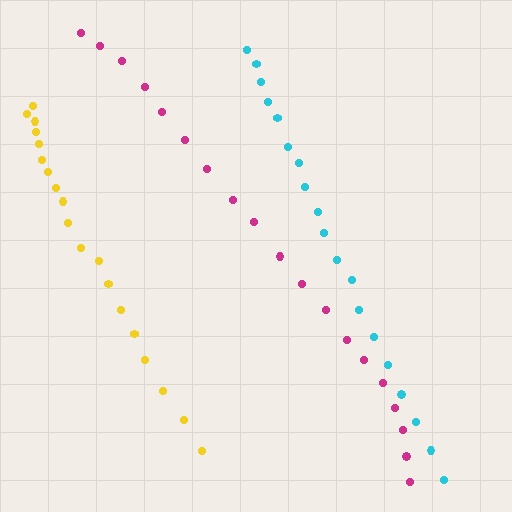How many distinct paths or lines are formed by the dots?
There are 3 distinct paths.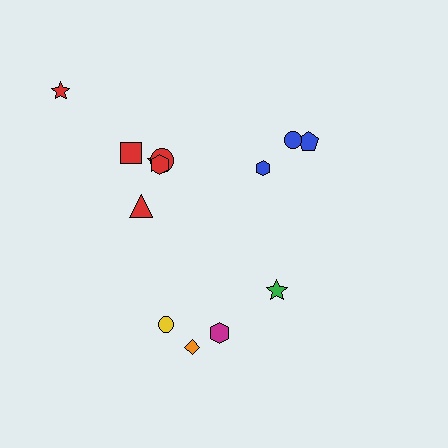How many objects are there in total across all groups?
There are 13 objects.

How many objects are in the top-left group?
There are 6 objects.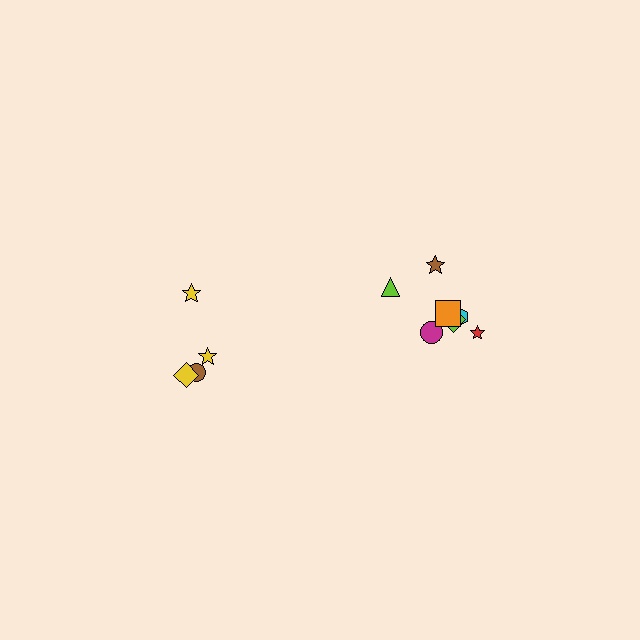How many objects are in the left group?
There are 4 objects.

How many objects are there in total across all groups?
There are 12 objects.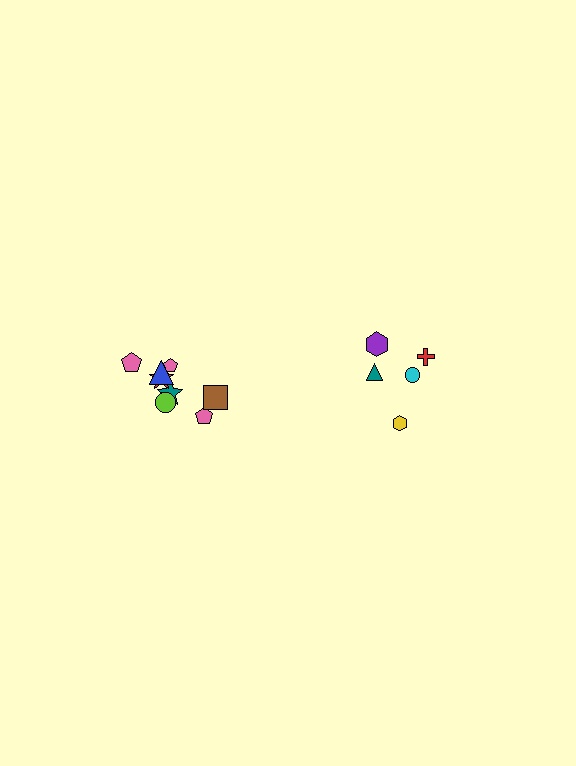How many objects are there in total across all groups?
There are 13 objects.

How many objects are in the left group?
There are 8 objects.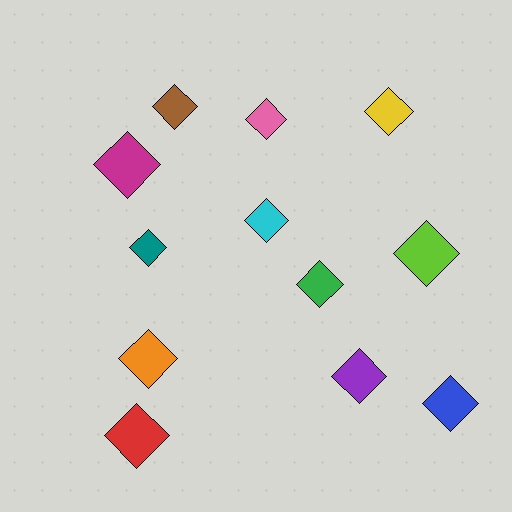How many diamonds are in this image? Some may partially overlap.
There are 12 diamonds.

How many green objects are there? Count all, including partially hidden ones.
There is 1 green object.